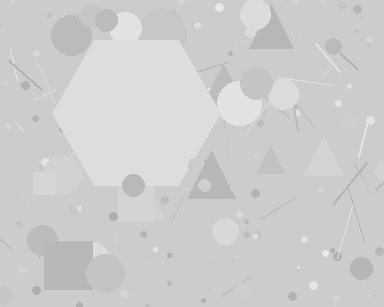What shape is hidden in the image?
A hexagon is hidden in the image.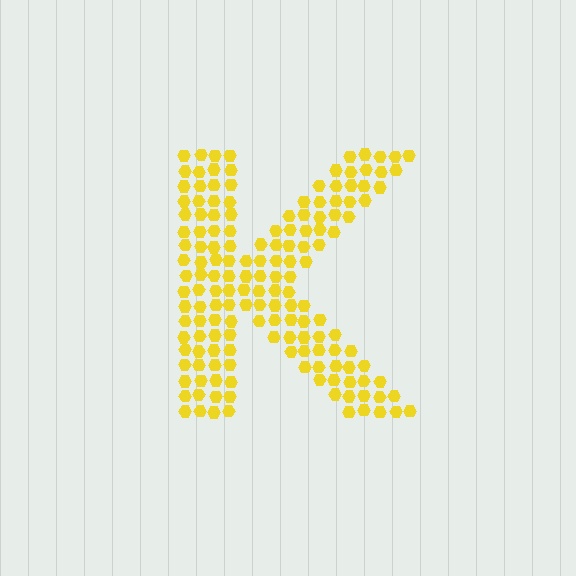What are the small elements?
The small elements are hexagons.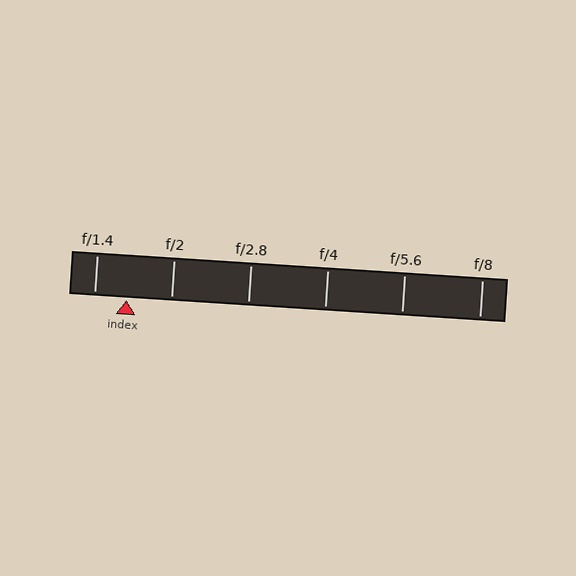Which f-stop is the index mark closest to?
The index mark is closest to f/1.4.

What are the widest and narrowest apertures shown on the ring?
The widest aperture shown is f/1.4 and the narrowest is f/8.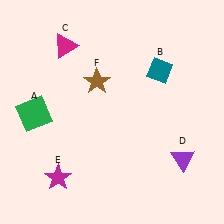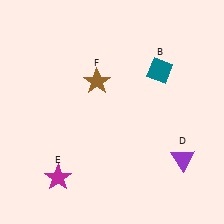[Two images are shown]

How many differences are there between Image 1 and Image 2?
There are 2 differences between the two images.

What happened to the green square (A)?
The green square (A) was removed in Image 2. It was in the bottom-left area of Image 1.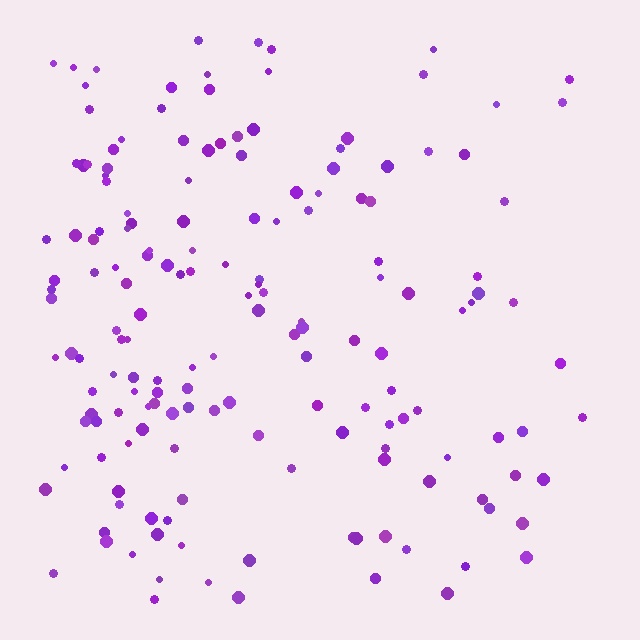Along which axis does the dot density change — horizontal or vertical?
Horizontal.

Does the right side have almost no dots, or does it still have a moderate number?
Still a moderate number, just noticeably fewer than the left.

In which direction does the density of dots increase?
From right to left, with the left side densest.